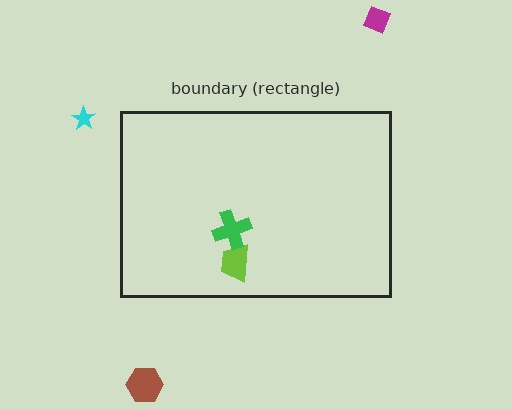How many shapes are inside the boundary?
2 inside, 3 outside.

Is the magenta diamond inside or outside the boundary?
Outside.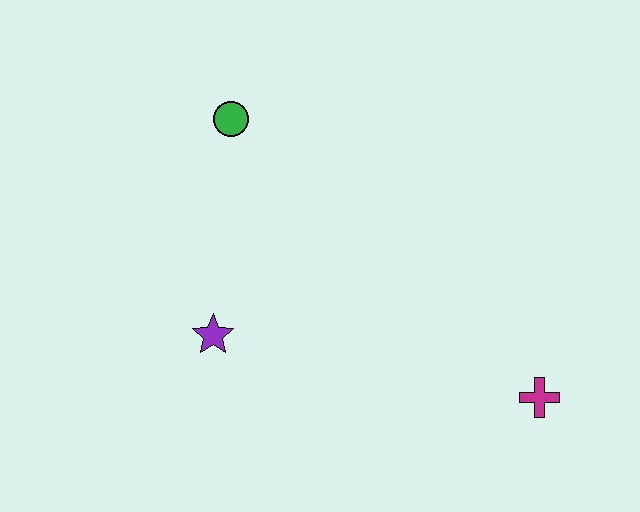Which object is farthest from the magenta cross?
The green circle is farthest from the magenta cross.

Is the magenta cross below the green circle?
Yes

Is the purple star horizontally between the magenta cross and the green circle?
No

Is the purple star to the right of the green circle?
No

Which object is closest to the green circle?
The purple star is closest to the green circle.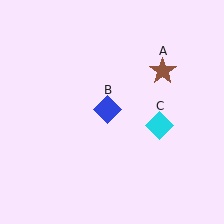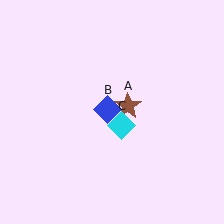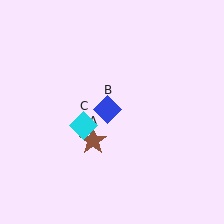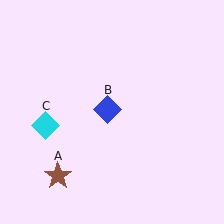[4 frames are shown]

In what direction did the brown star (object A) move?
The brown star (object A) moved down and to the left.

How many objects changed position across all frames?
2 objects changed position: brown star (object A), cyan diamond (object C).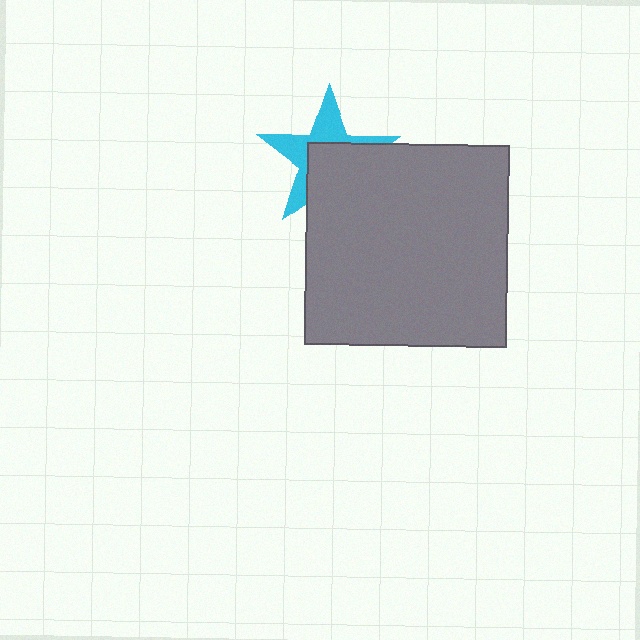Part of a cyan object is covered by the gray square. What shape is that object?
It is a star.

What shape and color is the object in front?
The object in front is a gray square.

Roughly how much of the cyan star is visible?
About half of it is visible (roughly 45%).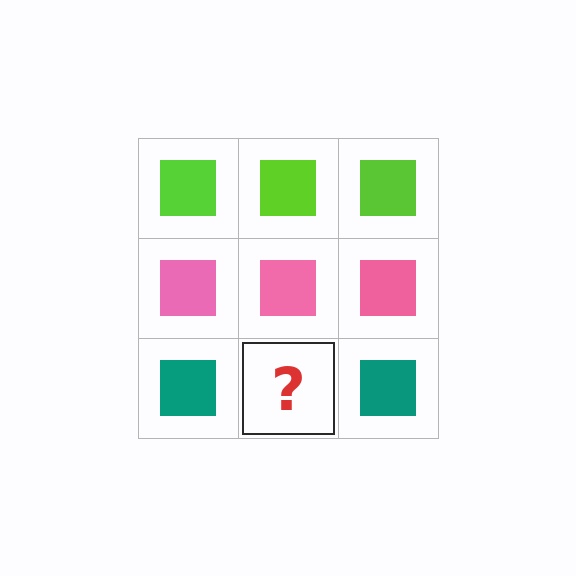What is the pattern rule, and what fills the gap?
The rule is that each row has a consistent color. The gap should be filled with a teal square.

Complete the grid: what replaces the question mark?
The question mark should be replaced with a teal square.